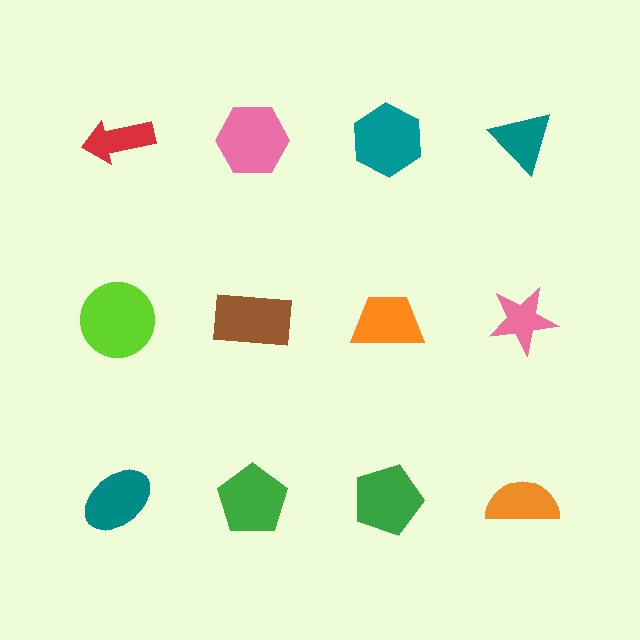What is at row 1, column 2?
A pink hexagon.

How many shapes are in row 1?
4 shapes.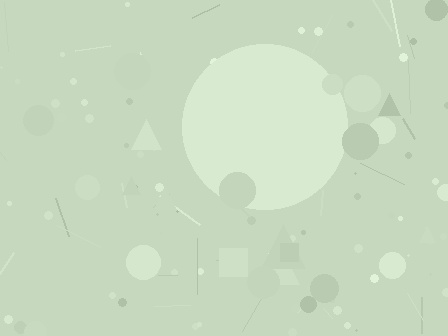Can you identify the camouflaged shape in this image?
The camouflaged shape is a circle.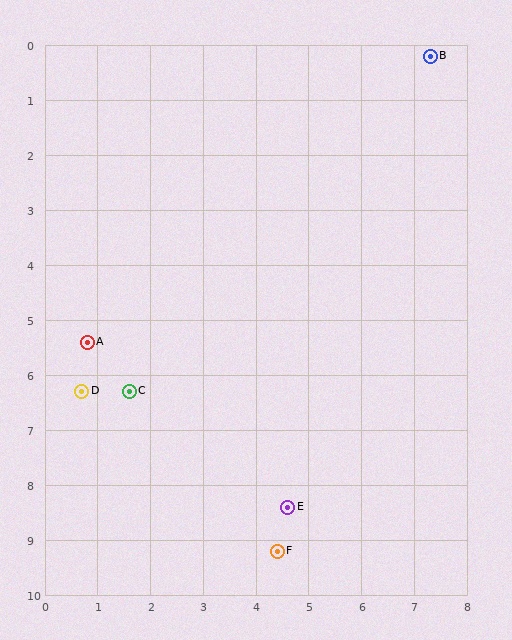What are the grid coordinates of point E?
Point E is at approximately (4.6, 8.4).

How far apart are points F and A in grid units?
Points F and A are about 5.2 grid units apart.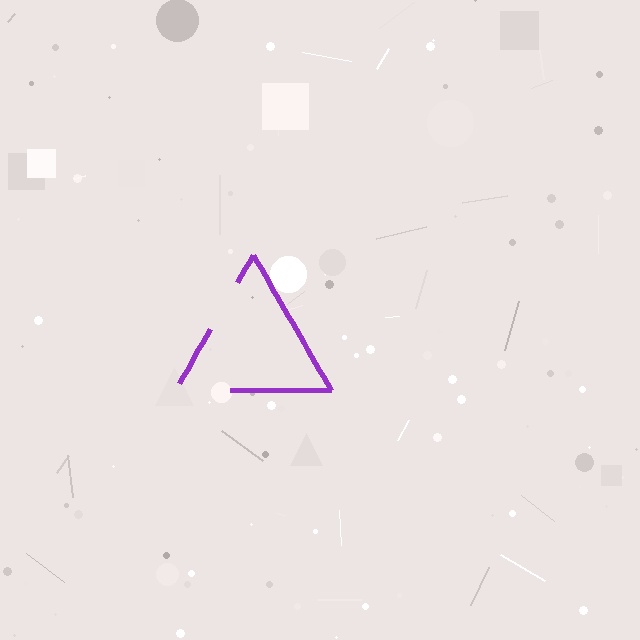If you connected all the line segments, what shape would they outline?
They would outline a triangle.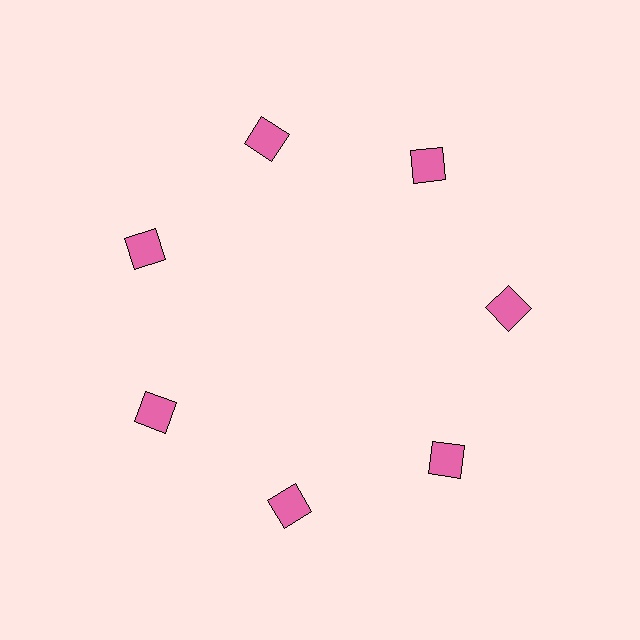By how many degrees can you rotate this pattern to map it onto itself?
The pattern maps onto itself every 51 degrees of rotation.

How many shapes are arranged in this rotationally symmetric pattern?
There are 7 shapes, arranged in 7 groups of 1.